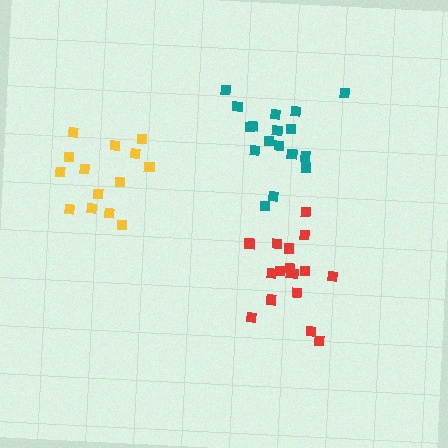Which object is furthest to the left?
The yellow cluster is leftmost.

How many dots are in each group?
Group 1: 17 dots, Group 2: 14 dots, Group 3: 17 dots (48 total).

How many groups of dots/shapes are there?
There are 3 groups.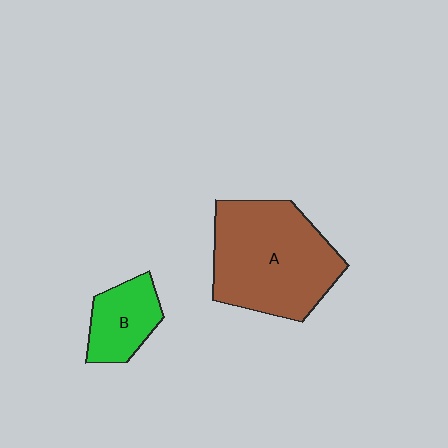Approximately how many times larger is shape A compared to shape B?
Approximately 2.5 times.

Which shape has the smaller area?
Shape B (green).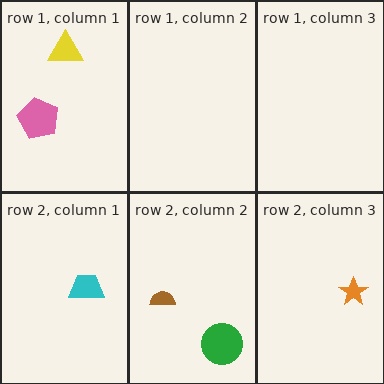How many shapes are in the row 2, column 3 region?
1.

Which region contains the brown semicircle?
The row 2, column 2 region.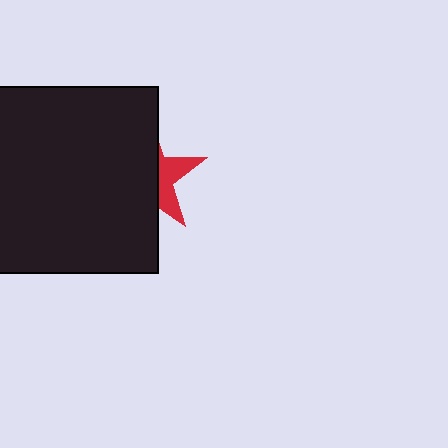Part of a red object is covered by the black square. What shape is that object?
It is a star.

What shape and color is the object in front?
The object in front is a black square.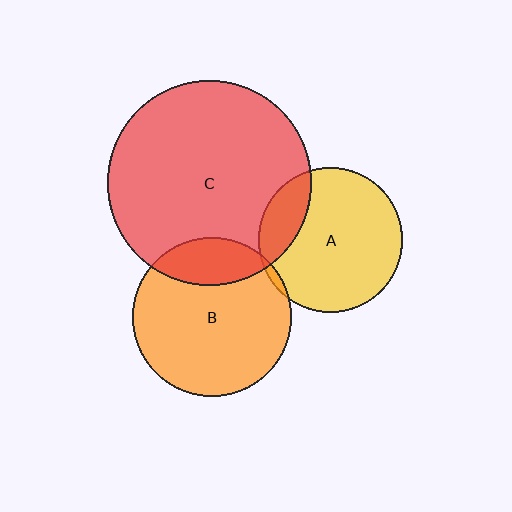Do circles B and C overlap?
Yes.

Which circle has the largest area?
Circle C (red).